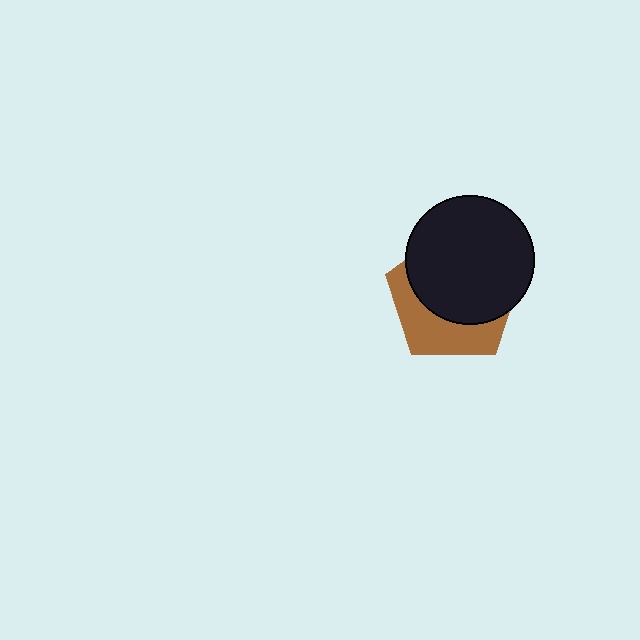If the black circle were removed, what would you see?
You would see the complete brown pentagon.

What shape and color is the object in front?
The object in front is a black circle.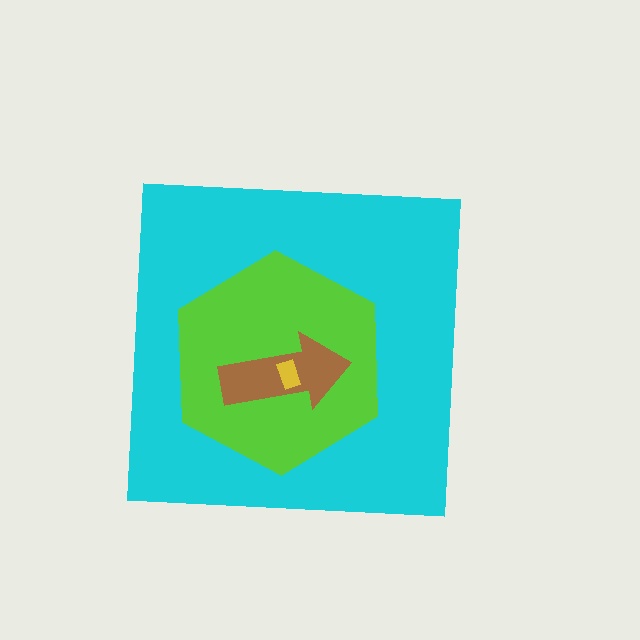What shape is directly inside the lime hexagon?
The brown arrow.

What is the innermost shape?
The yellow rectangle.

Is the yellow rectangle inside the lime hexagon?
Yes.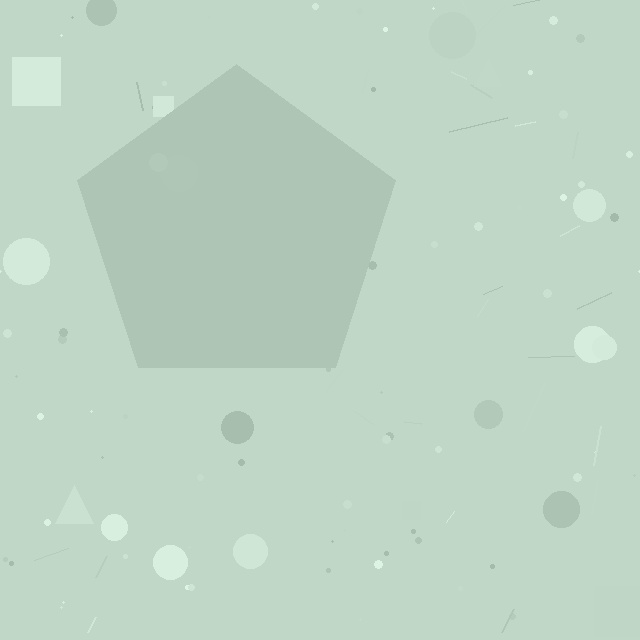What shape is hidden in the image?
A pentagon is hidden in the image.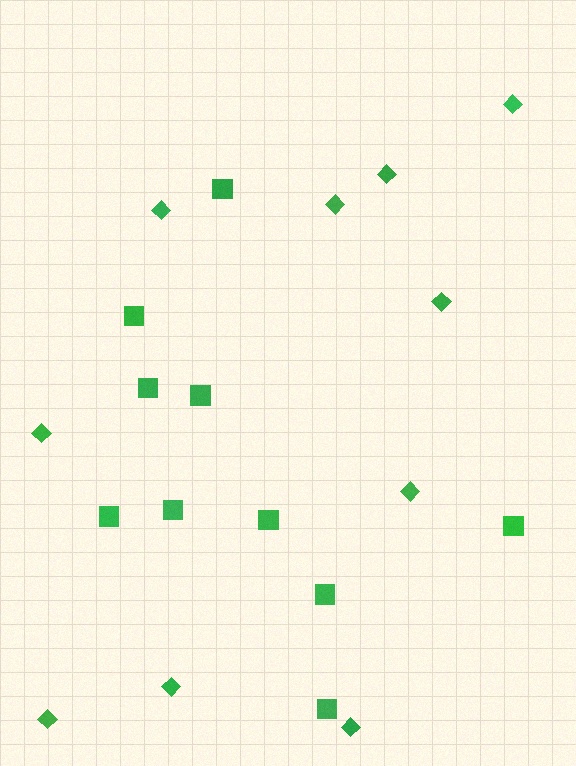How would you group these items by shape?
There are 2 groups: one group of diamonds (10) and one group of squares (10).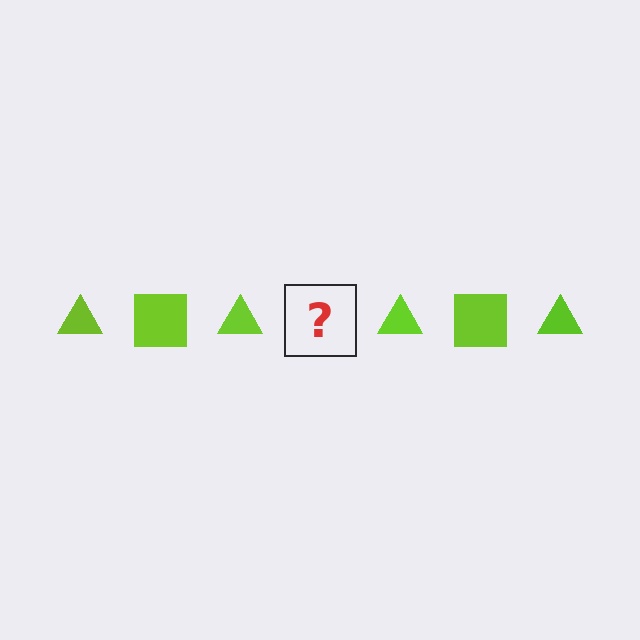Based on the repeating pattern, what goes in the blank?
The blank should be a lime square.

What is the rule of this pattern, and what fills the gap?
The rule is that the pattern cycles through triangle, square shapes in lime. The gap should be filled with a lime square.